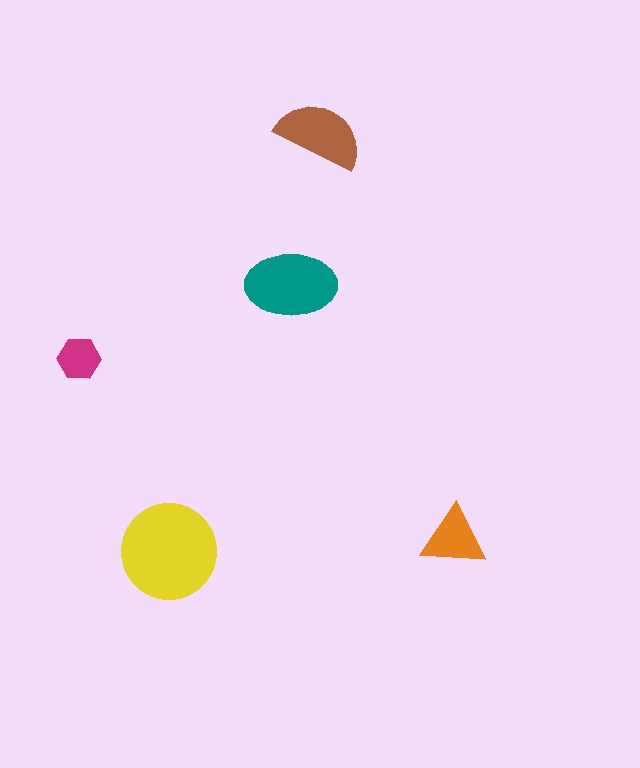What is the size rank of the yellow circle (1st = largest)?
1st.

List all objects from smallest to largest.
The magenta hexagon, the orange triangle, the brown semicircle, the teal ellipse, the yellow circle.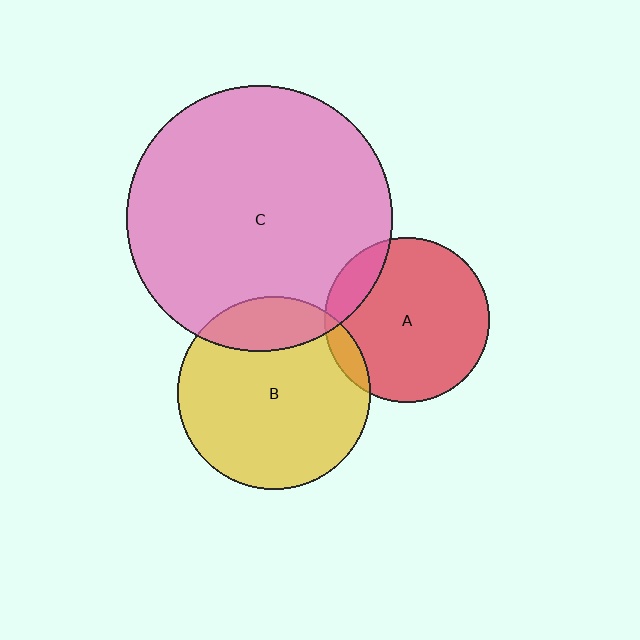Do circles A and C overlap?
Yes.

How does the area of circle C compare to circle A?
Approximately 2.6 times.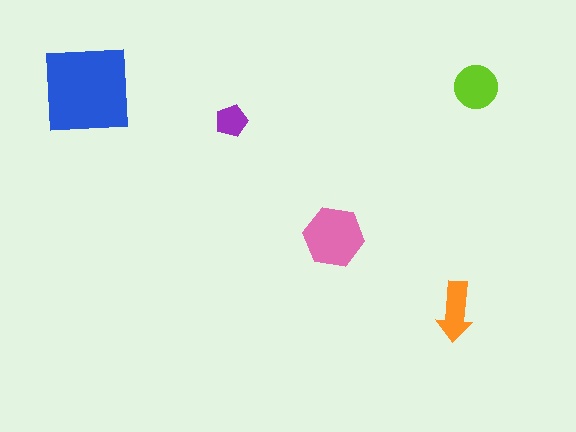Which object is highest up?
The lime circle is topmost.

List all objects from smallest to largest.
The purple pentagon, the orange arrow, the lime circle, the pink hexagon, the blue square.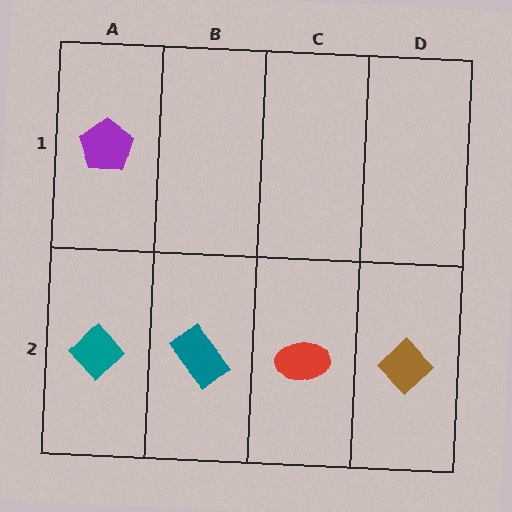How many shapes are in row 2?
4 shapes.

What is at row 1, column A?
A purple pentagon.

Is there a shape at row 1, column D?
No, that cell is empty.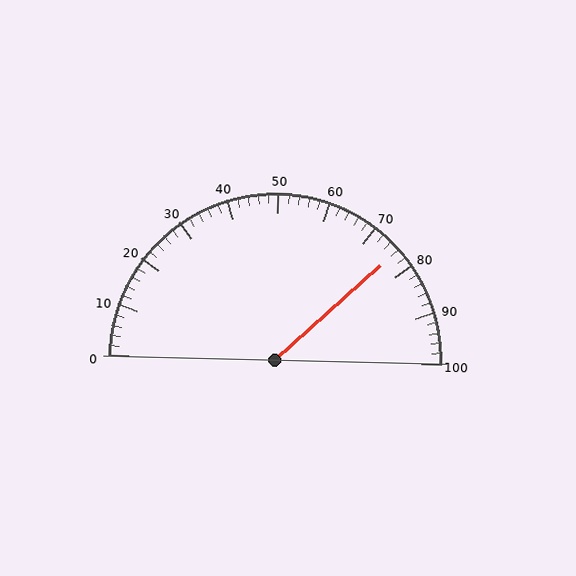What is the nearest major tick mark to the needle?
The nearest major tick mark is 80.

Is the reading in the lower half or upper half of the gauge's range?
The reading is in the upper half of the range (0 to 100).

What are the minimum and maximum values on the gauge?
The gauge ranges from 0 to 100.